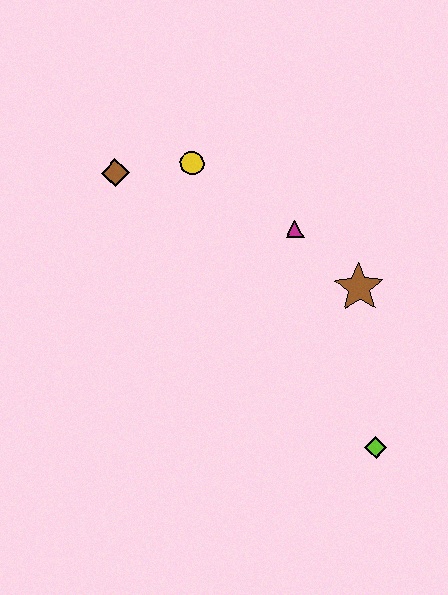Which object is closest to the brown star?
The magenta triangle is closest to the brown star.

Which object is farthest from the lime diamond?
The brown diamond is farthest from the lime diamond.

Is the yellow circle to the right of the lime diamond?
No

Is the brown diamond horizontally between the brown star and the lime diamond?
No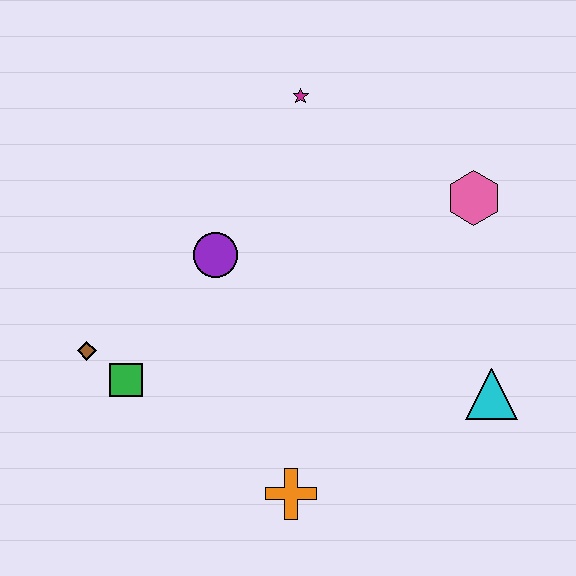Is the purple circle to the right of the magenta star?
No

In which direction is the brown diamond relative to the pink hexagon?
The brown diamond is to the left of the pink hexagon.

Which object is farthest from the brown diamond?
The pink hexagon is farthest from the brown diamond.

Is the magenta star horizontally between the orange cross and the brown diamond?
No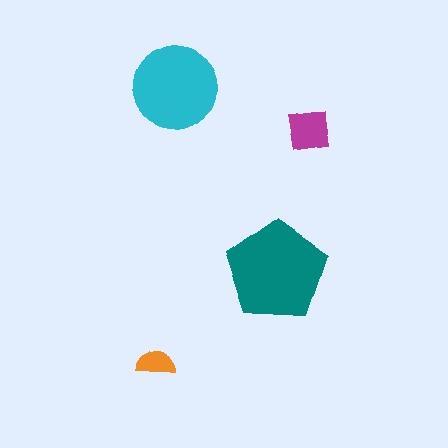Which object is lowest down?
The orange semicircle is bottommost.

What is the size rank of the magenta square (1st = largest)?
3rd.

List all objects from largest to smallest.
The teal pentagon, the cyan circle, the magenta square, the orange semicircle.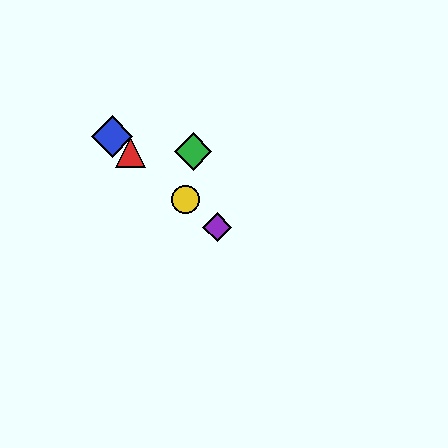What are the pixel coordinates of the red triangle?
The red triangle is at (131, 152).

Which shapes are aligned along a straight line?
The red triangle, the blue diamond, the yellow circle, the purple diamond are aligned along a straight line.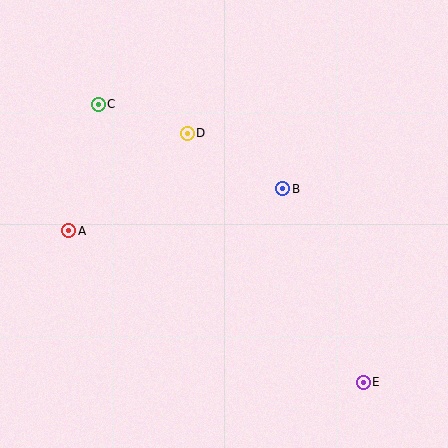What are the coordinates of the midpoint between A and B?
The midpoint between A and B is at (176, 210).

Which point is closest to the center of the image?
Point B at (283, 189) is closest to the center.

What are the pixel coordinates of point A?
Point A is at (69, 231).